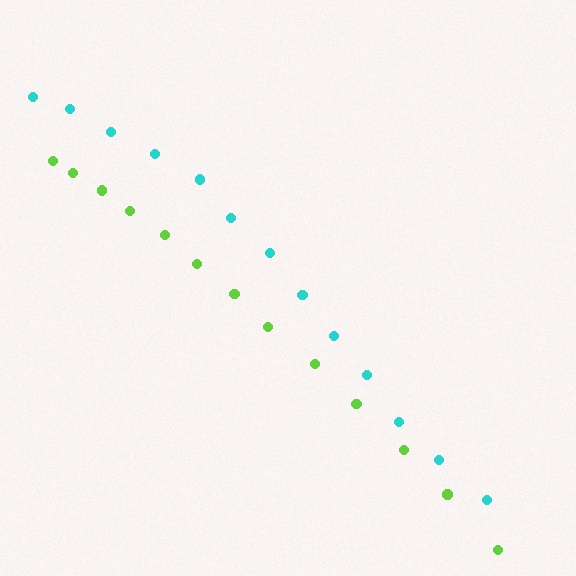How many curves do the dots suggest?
There are 2 distinct paths.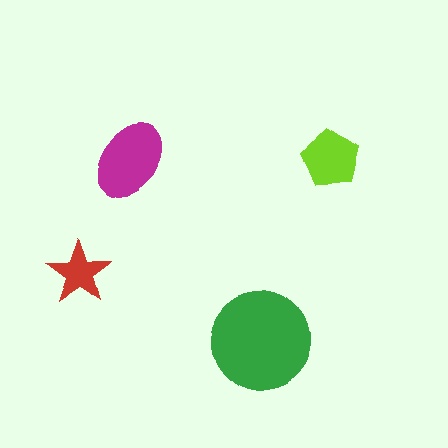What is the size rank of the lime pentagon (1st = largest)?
3rd.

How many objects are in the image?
There are 4 objects in the image.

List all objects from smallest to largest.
The red star, the lime pentagon, the magenta ellipse, the green circle.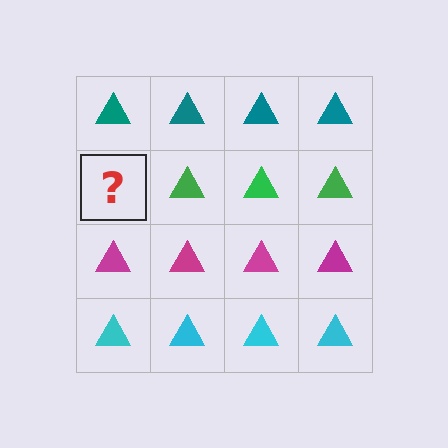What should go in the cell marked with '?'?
The missing cell should contain a green triangle.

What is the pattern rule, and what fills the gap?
The rule is that each row has a consistent color. The gap should be filled with a green triangle.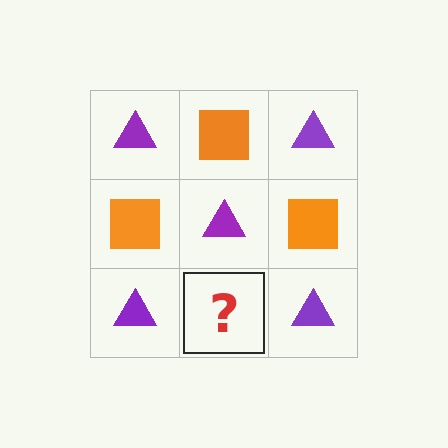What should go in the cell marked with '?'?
The missing cell should contain an orange square.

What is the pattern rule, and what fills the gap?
The rule is that it alternates purple triangle and orange square in a checkerboard pattern. The gap should be filled with an orange square.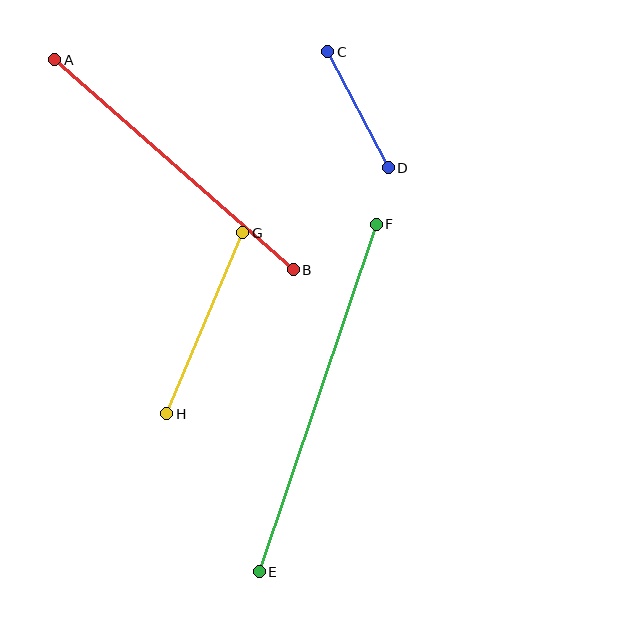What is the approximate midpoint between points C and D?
The midpoint is at approximately (358, 110) pixels.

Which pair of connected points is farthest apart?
Points E and F are farthest apart.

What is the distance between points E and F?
The distance is approximately 367 pixels.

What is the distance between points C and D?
The distance is approximately 131 pixels.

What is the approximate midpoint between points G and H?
The midpoint is at approximately (205, 323) pixels.